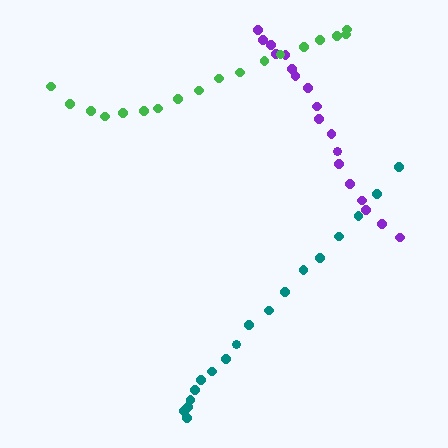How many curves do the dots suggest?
There are 3 distinct paths.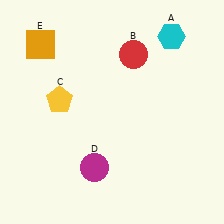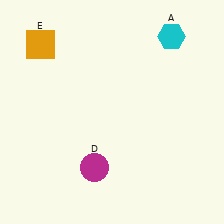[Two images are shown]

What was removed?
The yellow pentagon (C), the red circle (B) were removed in Image 2.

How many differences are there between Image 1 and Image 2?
There are 2 differences between the two images.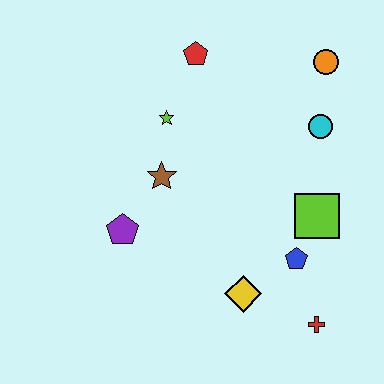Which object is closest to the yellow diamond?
The blue pentagon is closest to the yellow diamond.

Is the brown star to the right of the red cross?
No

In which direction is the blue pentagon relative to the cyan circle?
The blue pentagon is below the cyan circle.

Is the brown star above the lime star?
No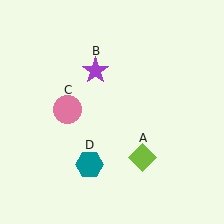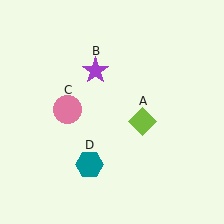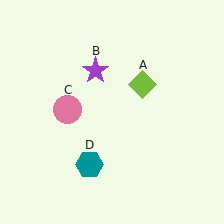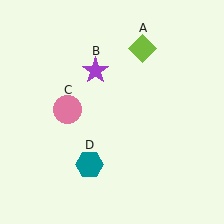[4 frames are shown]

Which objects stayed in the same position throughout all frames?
Purple star (object B) and pink circle (object C) and teal hexagon (object D) remained stationary.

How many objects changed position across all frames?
1 object changed position: lime diamond (object A).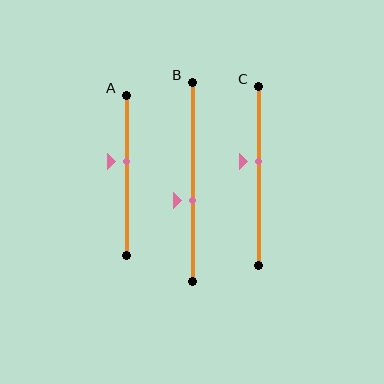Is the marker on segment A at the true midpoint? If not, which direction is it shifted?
No, the marker on segment A is shifted upward by about 9% of the segment length.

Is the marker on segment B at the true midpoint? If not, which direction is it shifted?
No, the marker on segment B is shifted downward by about 9% of the segment length.